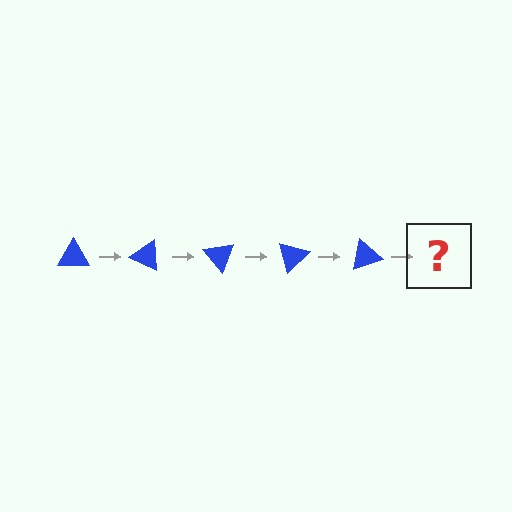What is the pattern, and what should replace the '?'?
The pattern is that the triangle rotates 25 degrees each step. The '?' should be a blue triangle rotated 125 degrees.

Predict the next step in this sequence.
The next step is a blue triangle rotated 125 degrees.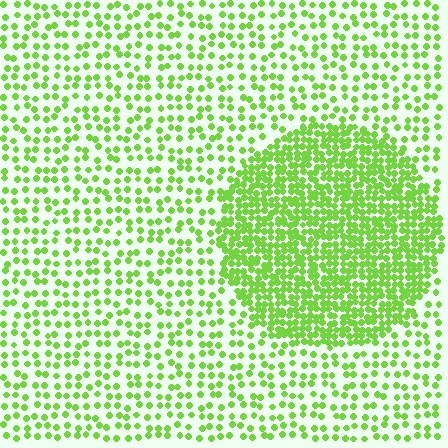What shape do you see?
I see a circle.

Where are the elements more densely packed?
The elements are more densely packed inside the circle boundary.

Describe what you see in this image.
The image contains small lime elements arranged at two different densities. A circle-shaped region is visible where the elements are more densely packed than the surrounding area.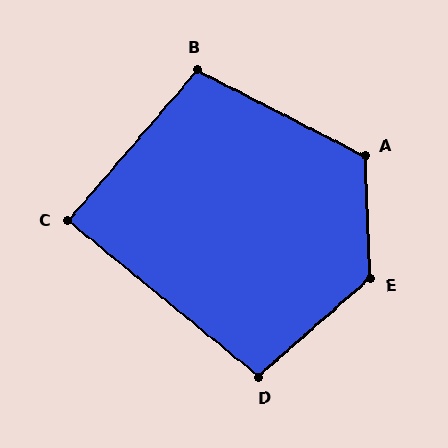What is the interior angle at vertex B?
Approximately 103 degrees (obtuse).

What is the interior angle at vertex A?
Approximately 120 degrees (obtuse).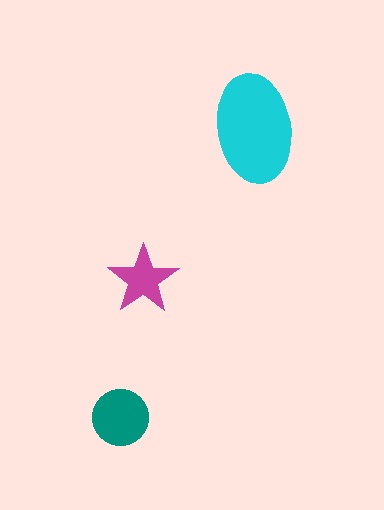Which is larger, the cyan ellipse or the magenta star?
The cyan ellipse.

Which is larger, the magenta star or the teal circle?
The teal circle.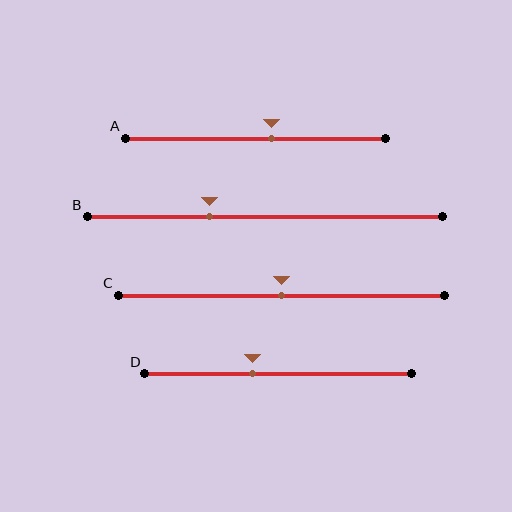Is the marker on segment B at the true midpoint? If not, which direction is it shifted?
No, the marker on segment B is shifted to the left by about 16% of the segment length.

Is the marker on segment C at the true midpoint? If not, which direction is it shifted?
Yes, the marker on segment C is at the true midpoint.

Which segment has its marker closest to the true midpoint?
Segment C has its marker closest to the true midpoint.